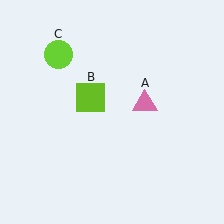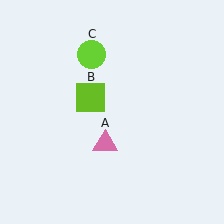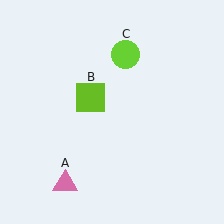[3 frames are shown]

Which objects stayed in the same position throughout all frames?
Lime square (object B) remained stationary.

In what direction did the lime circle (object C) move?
The lime circle (object C) moved right.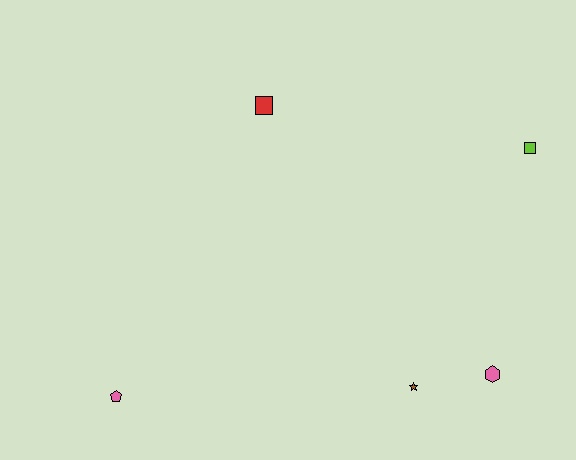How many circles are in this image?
There are no circles.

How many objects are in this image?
There are 5 objects.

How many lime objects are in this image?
There is 1 lime object.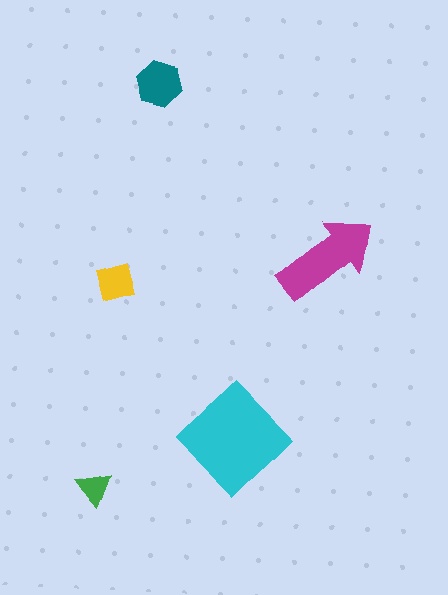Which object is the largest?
The cyan diamond.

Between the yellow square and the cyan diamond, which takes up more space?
The cyan diamond.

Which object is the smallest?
The green triangle.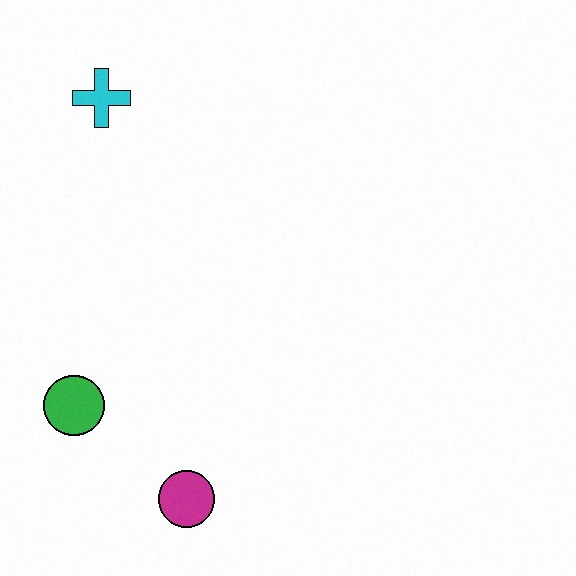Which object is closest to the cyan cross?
The green circle is closest to the cyan cross.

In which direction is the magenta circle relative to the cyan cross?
The magenta circle is below the cyan cross.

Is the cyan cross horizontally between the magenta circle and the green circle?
Yes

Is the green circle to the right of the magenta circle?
No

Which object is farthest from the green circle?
The cyan cross is farthest from the green circle.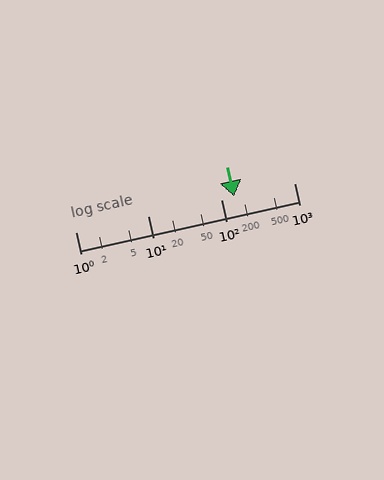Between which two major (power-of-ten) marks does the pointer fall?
The pointer is between 100 and 1000.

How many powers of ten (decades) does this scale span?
The scale spans 3 decades, from 1 to 1000.